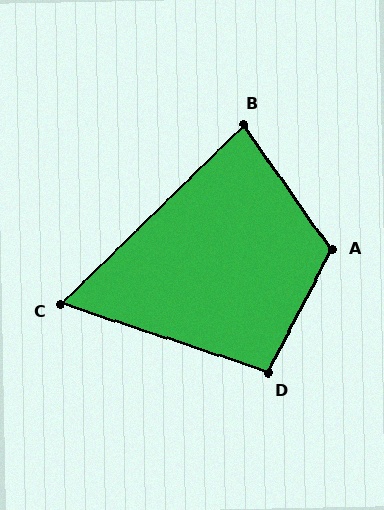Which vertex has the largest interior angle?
A, at approximately 117 degrees.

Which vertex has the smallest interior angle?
C, at approximately 63 degrees.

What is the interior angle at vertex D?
Approximately 99 degrees (obtuse).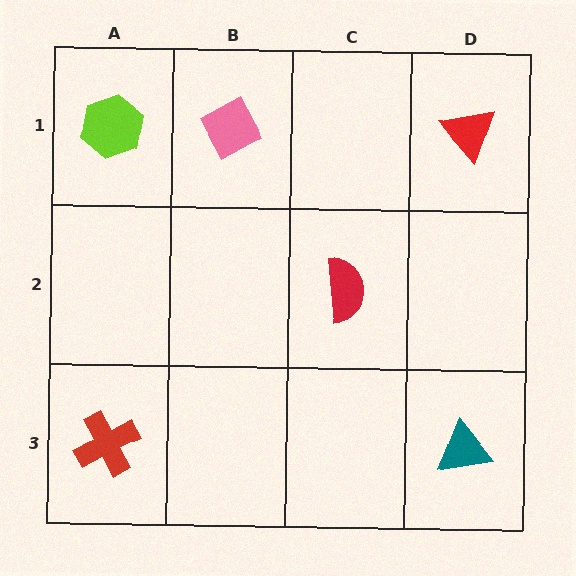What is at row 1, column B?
A pink diamond.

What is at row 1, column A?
A lime hexagon.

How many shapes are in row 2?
1 shape.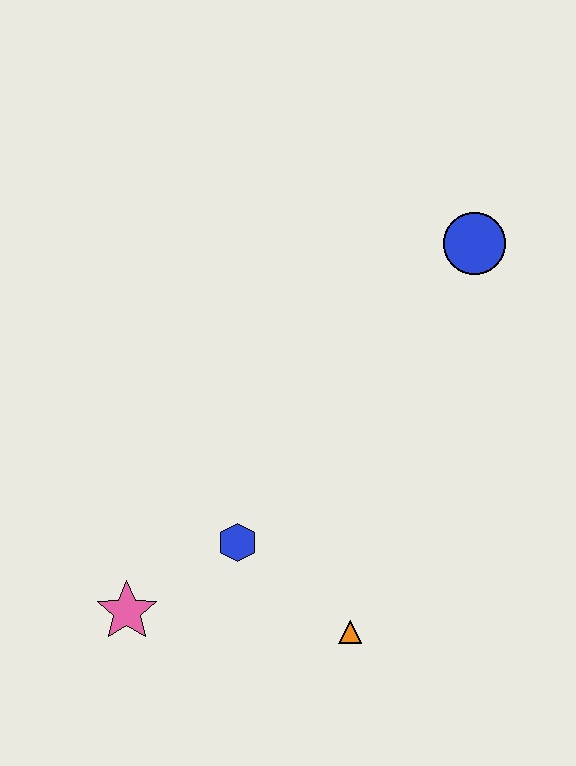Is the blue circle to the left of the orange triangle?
No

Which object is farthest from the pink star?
The blue circle is farthest from the pink star.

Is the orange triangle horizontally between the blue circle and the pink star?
Yes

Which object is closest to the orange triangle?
The blue hexagon is closest to the orange triangle.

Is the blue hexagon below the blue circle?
Yes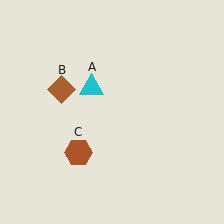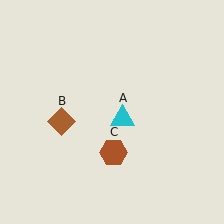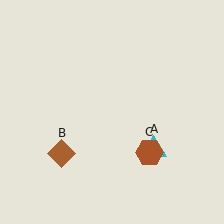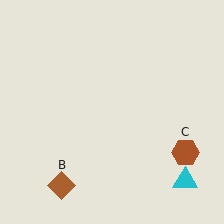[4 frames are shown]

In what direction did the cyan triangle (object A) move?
The cyan triangle (object A) moved down and to the right.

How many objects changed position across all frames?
3 objects changed position: cyan triangle (object A), brown diamond (object B), brown hexagon (object C).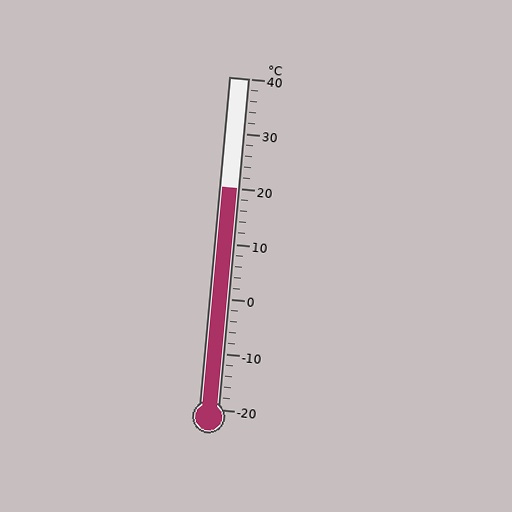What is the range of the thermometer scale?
The thermometer scale ranges from -20°C to 40°C.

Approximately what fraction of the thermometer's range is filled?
The thermometer is filled to approximately 65% of its range.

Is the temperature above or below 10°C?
The temperature is above 10°C.